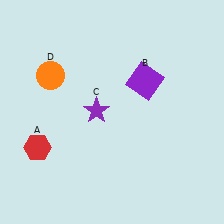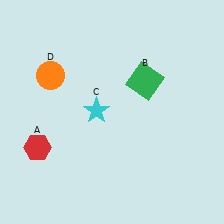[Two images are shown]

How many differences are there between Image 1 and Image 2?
There are 2 differences between the two images.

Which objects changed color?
B changed from purple to green. C changed from purple to cyan.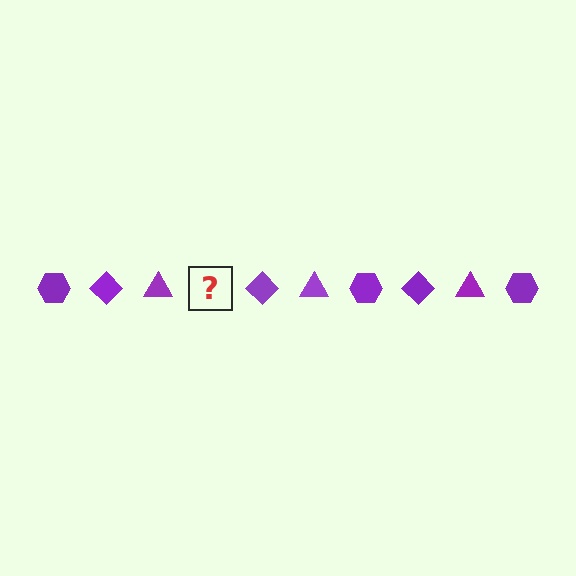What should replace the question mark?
The question mark should be replaced with a purple hexagon.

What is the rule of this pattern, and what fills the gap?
The rule is that the pattern cycles through hexagon, diamond, triangle shapes in purple. The gap should be filled with a purple hexagon.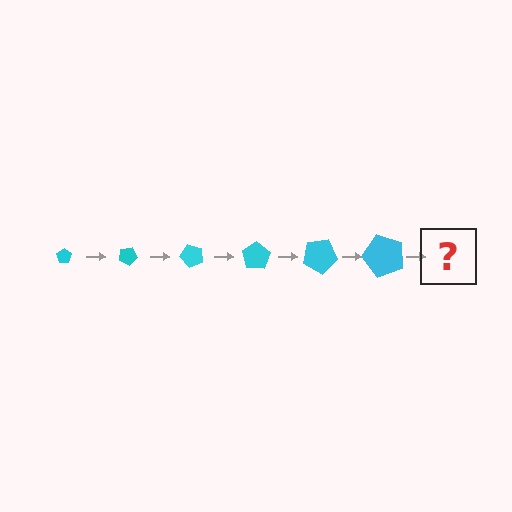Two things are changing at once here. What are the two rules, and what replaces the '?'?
The two rules are that the pentagon grows larger each step and it rotates 25 degrees each step. The '?' should be a pentagon, larger than the previous one and rotated 150 degrees from the start.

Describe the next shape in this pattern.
It should be a pentagon, larger than the previous one and rotated 150 degrees from the start.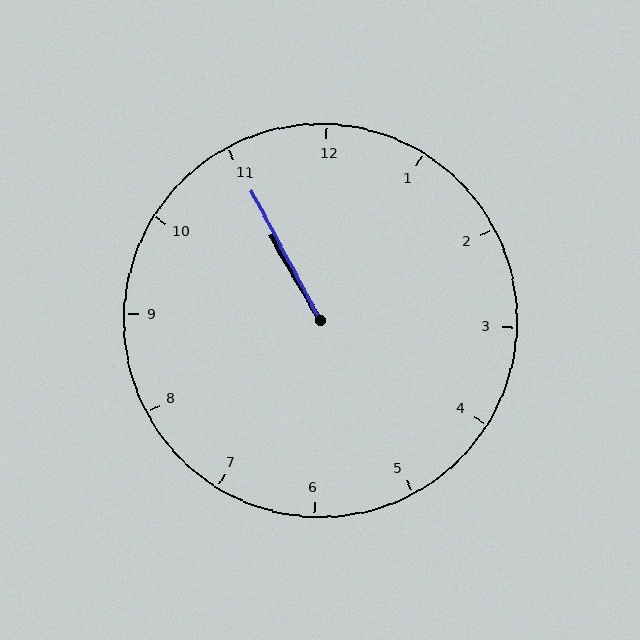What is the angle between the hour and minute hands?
Approximately 2 degrees.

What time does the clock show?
10:55.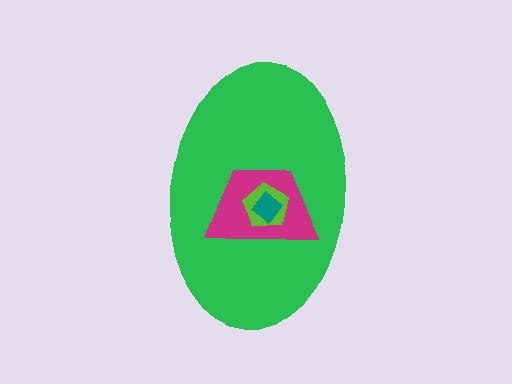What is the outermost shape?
The green ellipse.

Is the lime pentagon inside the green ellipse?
Yes.